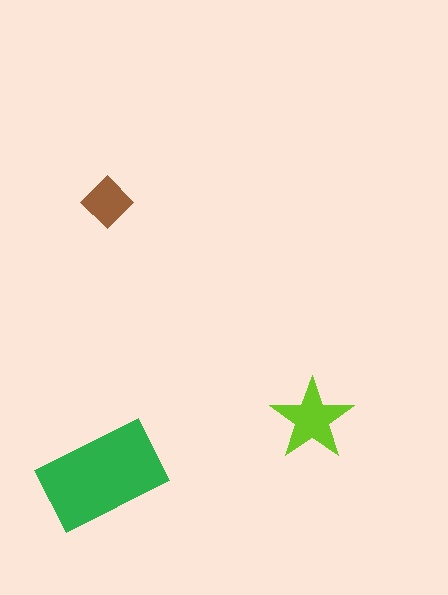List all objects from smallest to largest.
The brown diamond, the lime star, the green rectangle.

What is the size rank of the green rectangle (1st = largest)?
1st.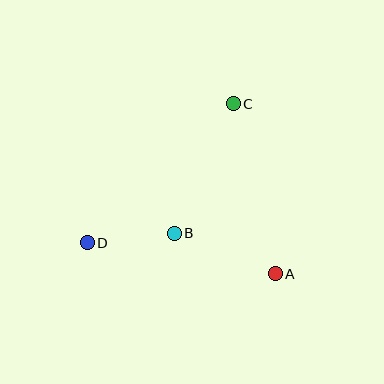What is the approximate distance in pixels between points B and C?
The distance between B and C is approximately 143 pixels.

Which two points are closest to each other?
Points B and D are closest to each other.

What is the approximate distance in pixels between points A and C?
The distance between A and C is approximately 176 pixels.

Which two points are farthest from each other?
Points C and D are farthest from each other.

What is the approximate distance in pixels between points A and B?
The distance between A and B is approximately 109 pixels.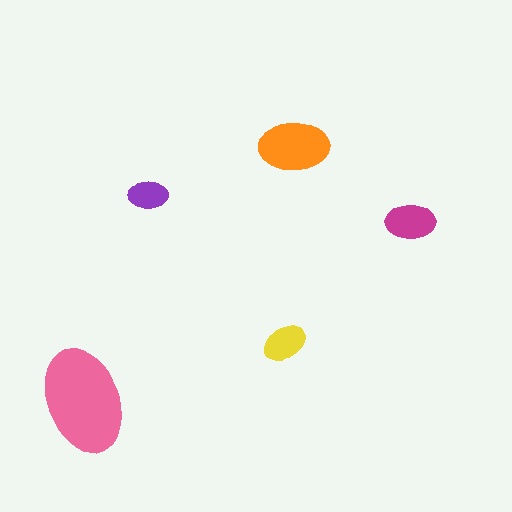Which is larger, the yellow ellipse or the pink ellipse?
The pink one.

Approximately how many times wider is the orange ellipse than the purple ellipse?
About 2 times wider.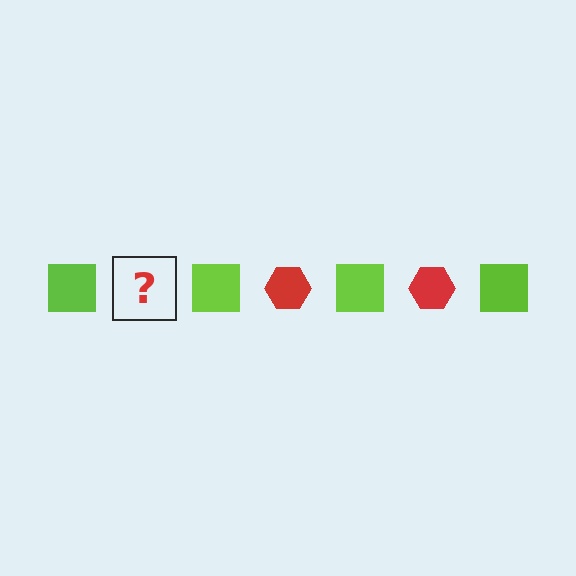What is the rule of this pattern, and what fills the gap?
The rule is that the pattern alternates between lime square and red hexagon. The gap should be filled with a red hexagon.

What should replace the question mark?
The question mark should be replaced with a red hexagon.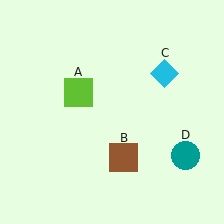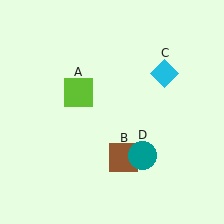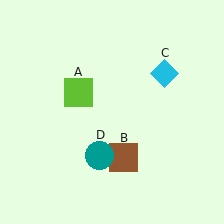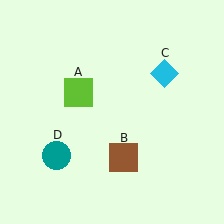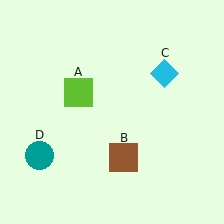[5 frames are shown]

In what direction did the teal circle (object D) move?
The teal circle (object D) moved left.